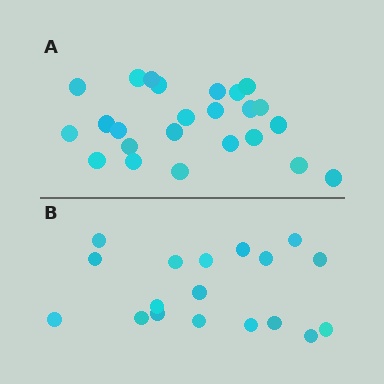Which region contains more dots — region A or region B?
Region A (the top region) has more dots.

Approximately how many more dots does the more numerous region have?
Region A has about 6 more dots than region B.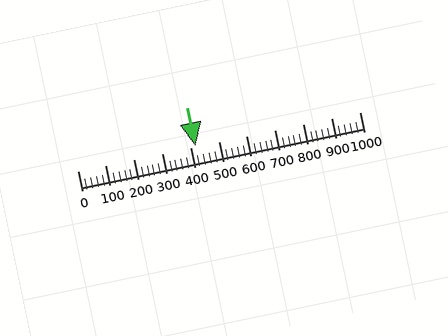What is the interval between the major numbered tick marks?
The major tick marks are spaced 100 units apart.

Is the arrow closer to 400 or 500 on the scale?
The arrow is closer to 400.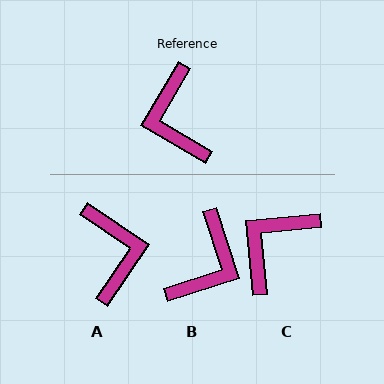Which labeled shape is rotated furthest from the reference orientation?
A, about 176 degrees away.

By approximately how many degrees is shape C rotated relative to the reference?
Approximately 54 degrees clockwise.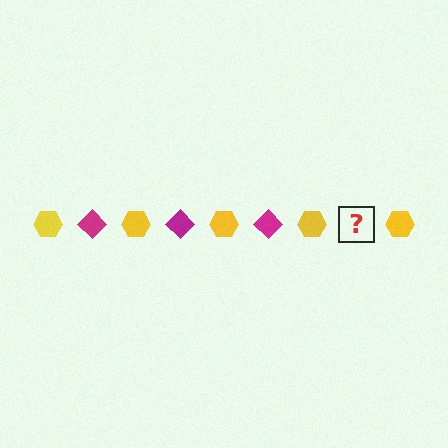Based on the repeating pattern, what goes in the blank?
The blank should be a magenta diamond.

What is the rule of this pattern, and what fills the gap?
The rule is that the pattern alternates between yellow hexagon and magenta diamond. The gap should be filled with a magenta diamond.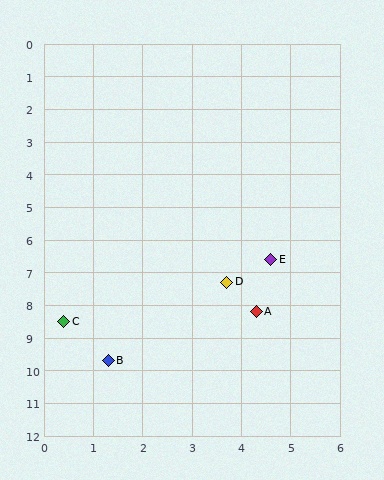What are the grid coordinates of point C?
Point C is at approximately (0.4, 8.5).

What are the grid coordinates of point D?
Point D is at approximately (3.7, 7.3).